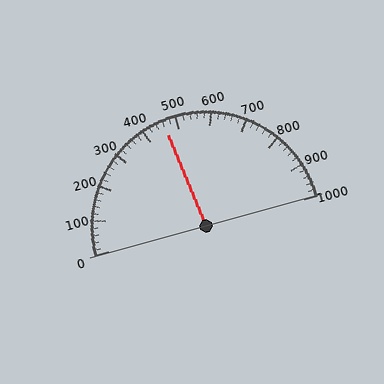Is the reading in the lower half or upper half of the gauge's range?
The reading is in the lower half of the range (0 to 1000).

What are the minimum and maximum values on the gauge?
The gauge ranges from 0 to 1000.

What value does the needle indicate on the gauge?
The needle indicates approximately 460.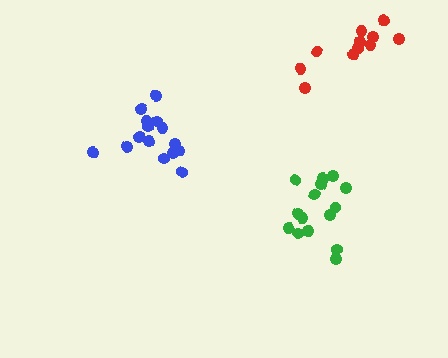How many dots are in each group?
Group 1: 16 dots, Group 2: 11 dots, Group 3: 15 dots (42 total).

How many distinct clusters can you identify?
There are 3 distinct clusters.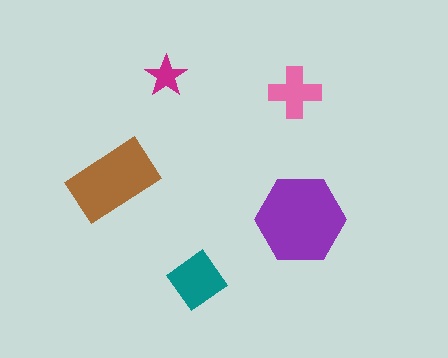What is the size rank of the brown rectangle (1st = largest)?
2nd.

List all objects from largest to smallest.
The purple hexagon, the brown rectangle, the teal diamond, the pink cross, the magenta star.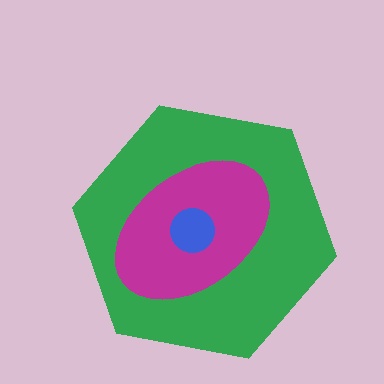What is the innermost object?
The blue circle.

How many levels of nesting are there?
3.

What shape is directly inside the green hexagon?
The magenta ellipse.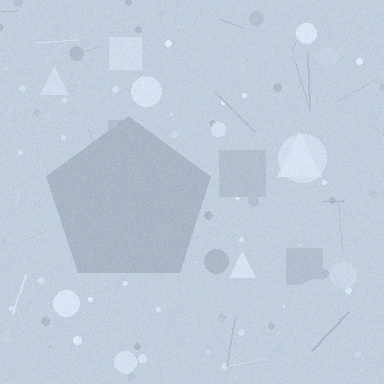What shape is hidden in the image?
A pentagon is hidden in the image.